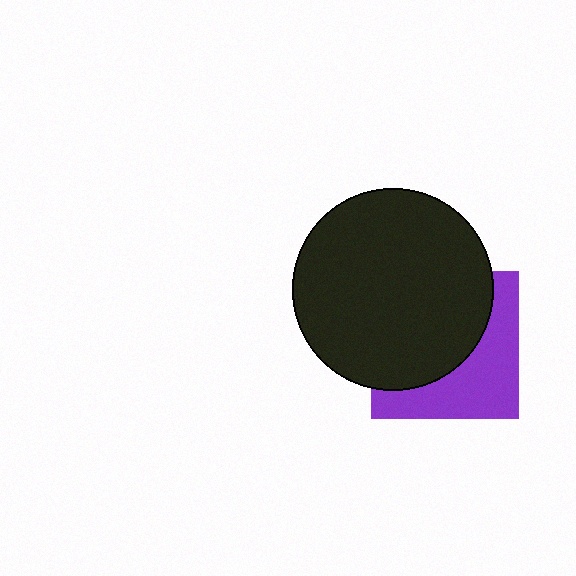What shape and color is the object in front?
The object in front is a black circle.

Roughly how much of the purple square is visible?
A small part of it is visible (roughly 43%).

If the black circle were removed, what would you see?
You would see the complete purple square.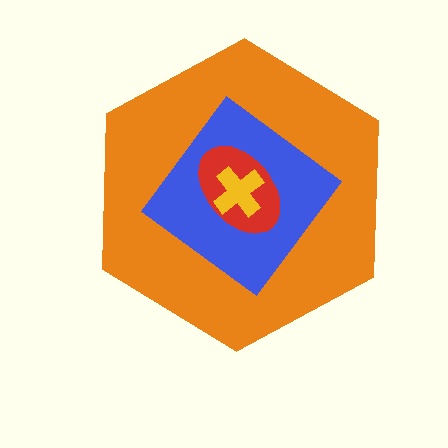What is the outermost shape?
The orange hexagon.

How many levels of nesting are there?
4.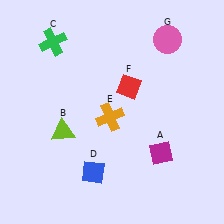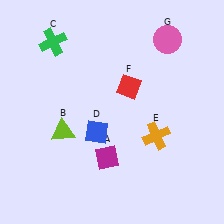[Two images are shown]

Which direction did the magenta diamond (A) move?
The magenta diamond (A) moved left.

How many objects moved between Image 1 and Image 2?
3 objects moved between the two images.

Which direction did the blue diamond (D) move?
The blue diamond (D) moved up.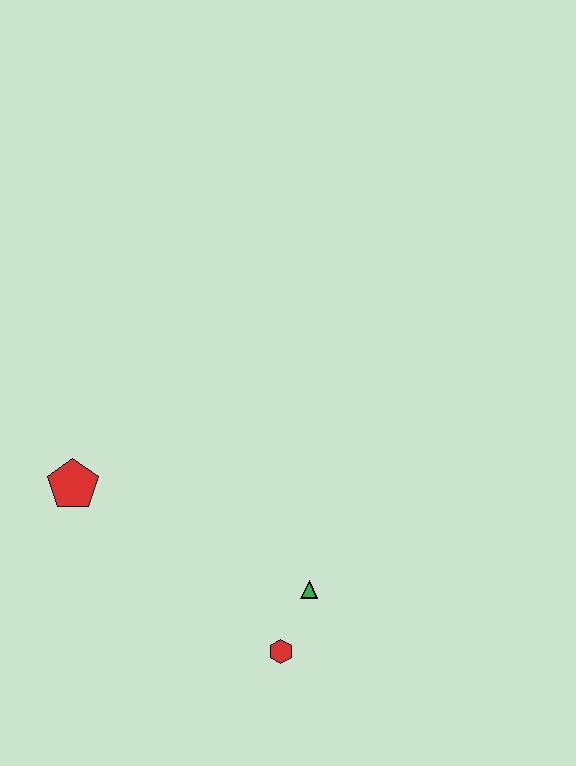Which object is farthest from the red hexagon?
The red pentagon is farthest from the red hexagon.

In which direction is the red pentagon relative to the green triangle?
The red pentagon is to the left of the green triangle.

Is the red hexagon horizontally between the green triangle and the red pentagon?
Yes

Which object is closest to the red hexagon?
The green triangle is closest to the red hexagon.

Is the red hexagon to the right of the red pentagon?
Yes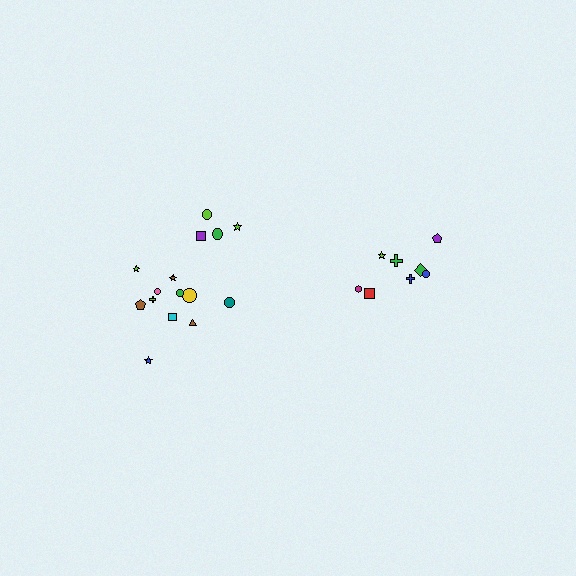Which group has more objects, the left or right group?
The left group.